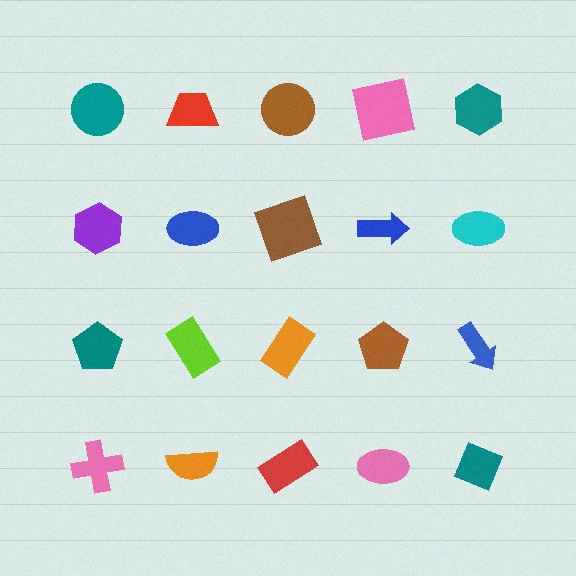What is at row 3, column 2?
A lime rectangle.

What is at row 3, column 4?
A brown pentagon.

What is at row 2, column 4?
A blue arrow.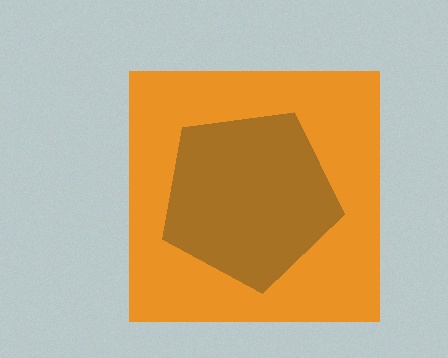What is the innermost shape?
The brown pentagon.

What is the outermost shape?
The orange square.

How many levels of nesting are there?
2.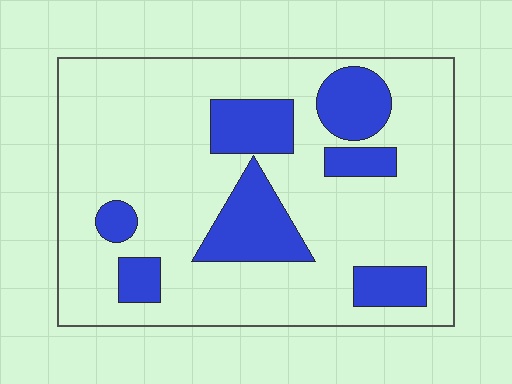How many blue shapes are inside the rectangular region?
7.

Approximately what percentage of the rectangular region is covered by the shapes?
Approximately 25%.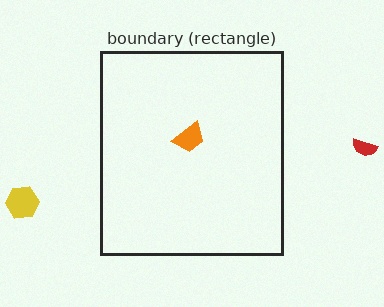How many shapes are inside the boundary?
1 inside, 2 outside.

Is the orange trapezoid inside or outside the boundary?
Inside.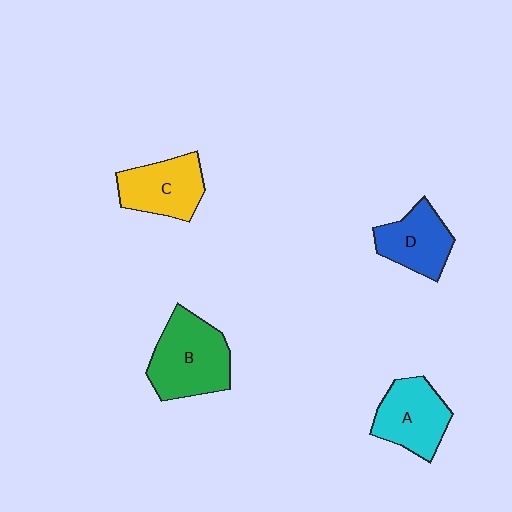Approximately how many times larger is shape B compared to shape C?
Approximately 1.3 times.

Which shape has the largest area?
Shape B (green).